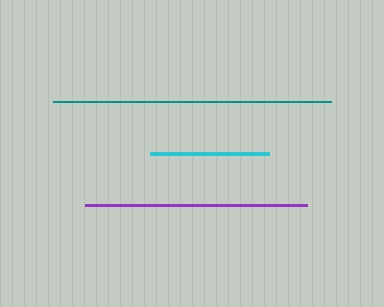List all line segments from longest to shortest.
From longest to shortest: teal, purple, cyan.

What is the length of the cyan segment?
The cyan segment is approximately 118 pixels long.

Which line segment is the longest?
The teal line is the longest at approximately 278 pixels.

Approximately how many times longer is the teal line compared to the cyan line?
The teal line is approximately 2.3 times the length of the cyan line.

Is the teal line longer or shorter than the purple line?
The teal line is longer than the purple line.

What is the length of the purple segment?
The purple segment is approximately 222 pixels long.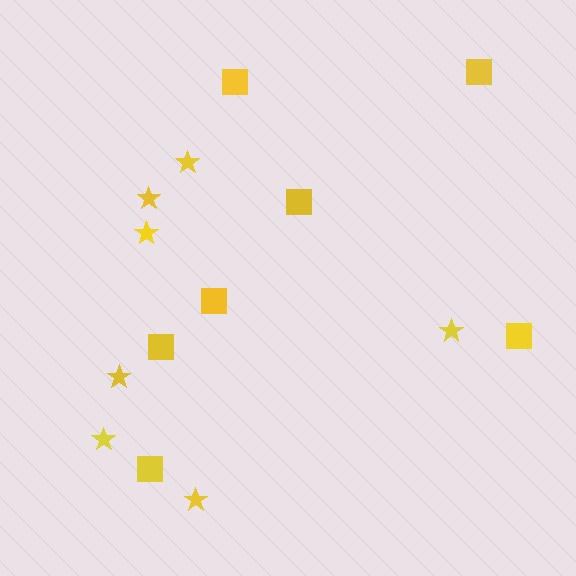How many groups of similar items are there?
There are 2 groups: one group of stars (7) and one group of squares (7).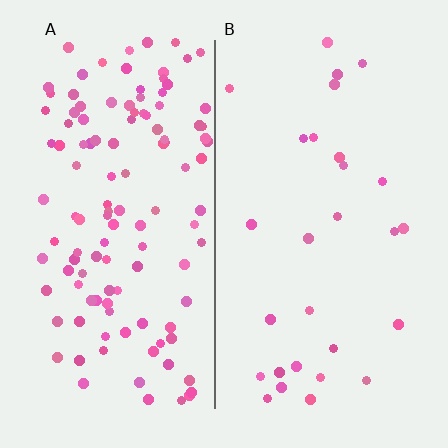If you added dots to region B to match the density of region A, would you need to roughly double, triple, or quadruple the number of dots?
Approximately quadruple.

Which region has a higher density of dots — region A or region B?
A (the left).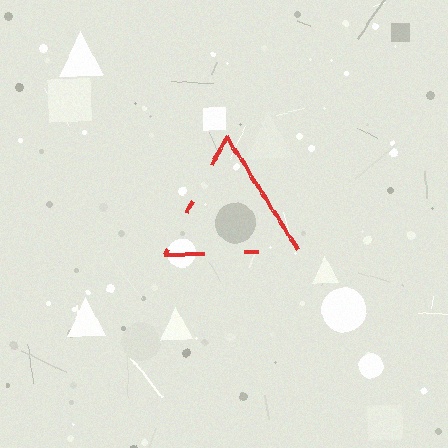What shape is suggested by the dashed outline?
The dashed outline suggests a triangle.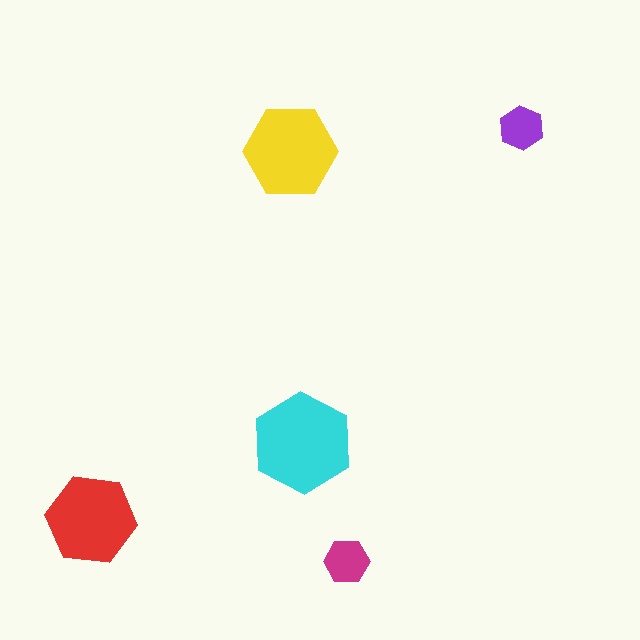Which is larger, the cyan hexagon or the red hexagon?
The cyan one.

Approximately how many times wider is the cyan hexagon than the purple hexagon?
About 2.5 times wider.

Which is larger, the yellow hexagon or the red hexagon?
The yellow one.